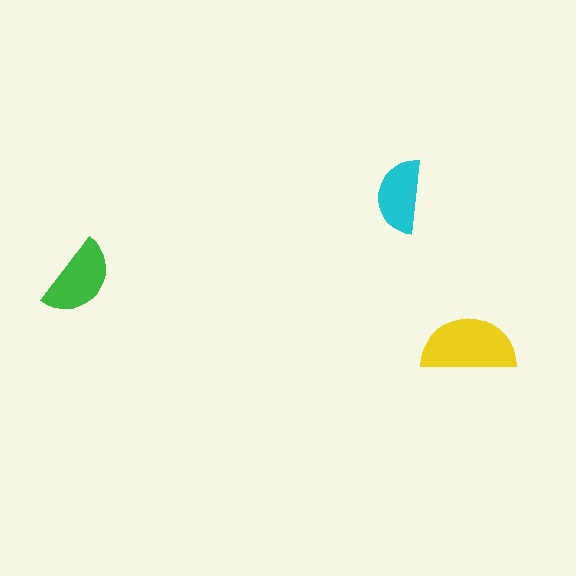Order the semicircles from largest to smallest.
the yellow one, the green one, the cyan one.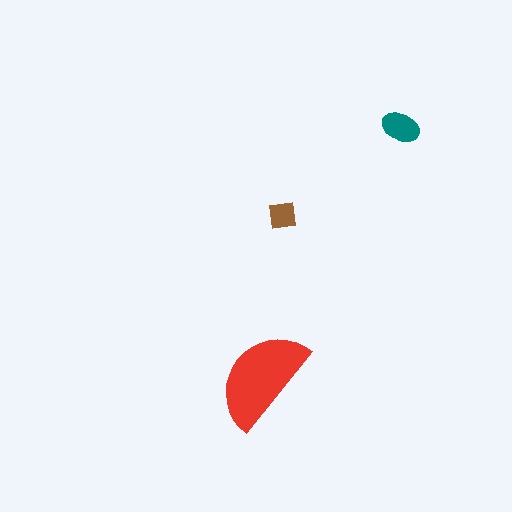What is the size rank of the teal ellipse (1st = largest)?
2nd.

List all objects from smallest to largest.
The brown square, the teal ellipse, the red semicircle.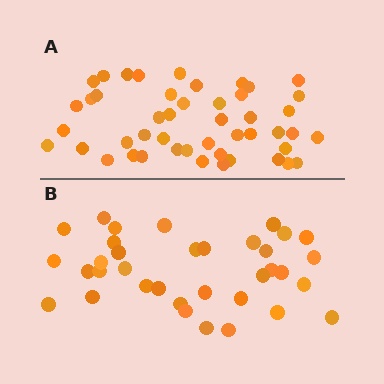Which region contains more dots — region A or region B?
Region A (the top region) has more dots.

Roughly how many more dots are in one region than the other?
Region A has roughly 12 or so more dots than region B.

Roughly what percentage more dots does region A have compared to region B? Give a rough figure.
About 35% more.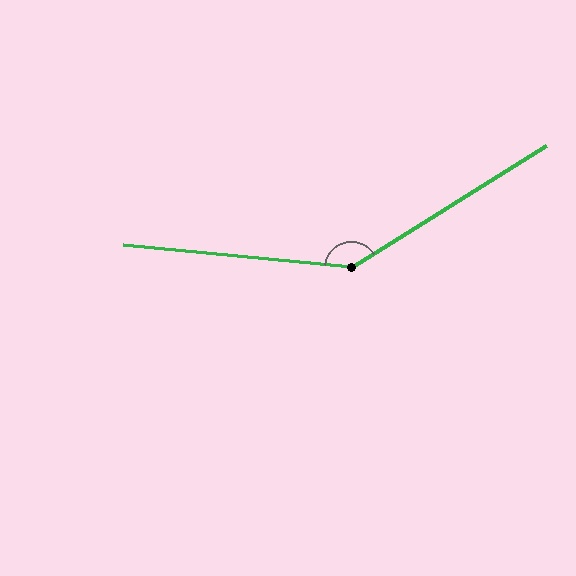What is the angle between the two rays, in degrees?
Approximately 142 degrees.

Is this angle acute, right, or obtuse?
It is obtuse.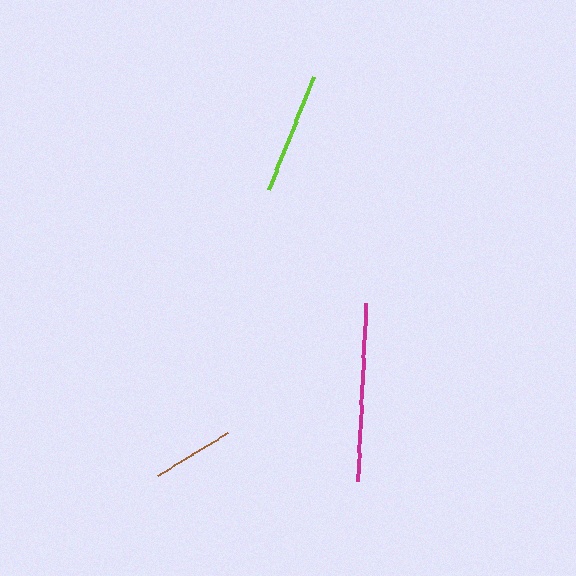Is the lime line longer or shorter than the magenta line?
The magenta line is longer than the lime line.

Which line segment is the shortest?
The brown line is the shortest at approximately 82 pixels.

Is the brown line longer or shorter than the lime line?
The lime line is longer than the brown line.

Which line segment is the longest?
The magenta line is the longest at approximately 177 pixels.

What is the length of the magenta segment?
The magenta segment is approximately 177 pixels long.